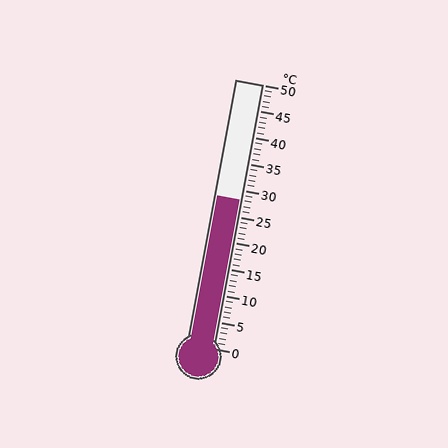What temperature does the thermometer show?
The thermometer shows approximately 28°C.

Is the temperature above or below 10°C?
The temperature is above 10°C.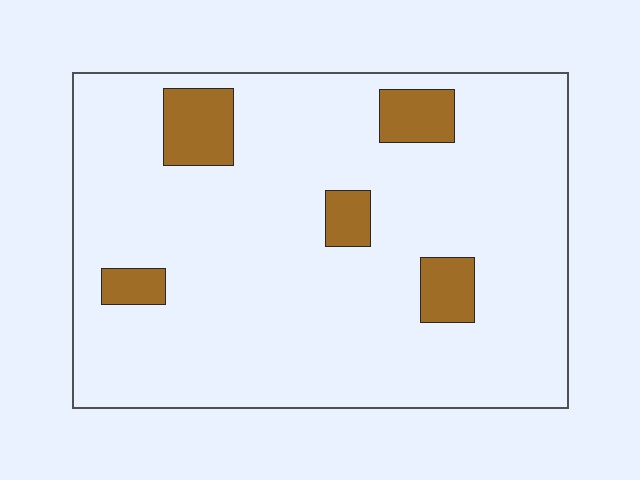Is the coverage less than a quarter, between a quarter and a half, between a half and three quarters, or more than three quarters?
Less than a quarter.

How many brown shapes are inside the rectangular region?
5.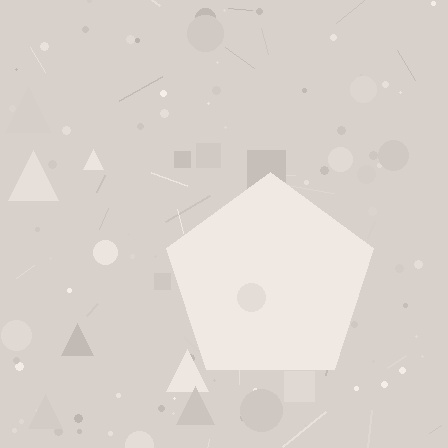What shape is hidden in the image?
A pentagon is hidden in the image.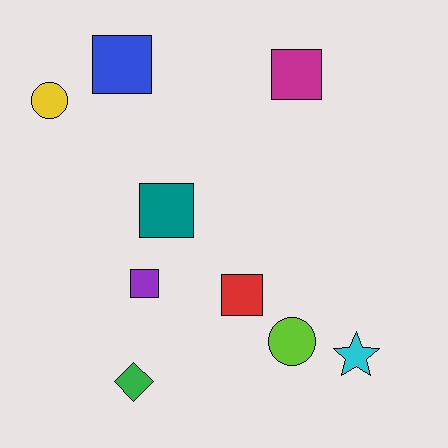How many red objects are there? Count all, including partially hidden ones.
There is 1 red object.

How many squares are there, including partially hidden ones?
There are 5 squares.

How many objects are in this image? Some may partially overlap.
There are 9 objects.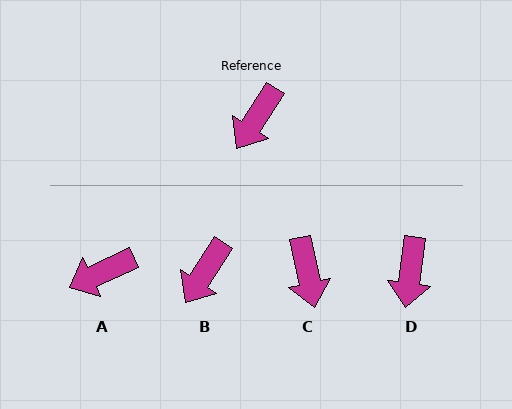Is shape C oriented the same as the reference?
No, it is off by about 45 degrees.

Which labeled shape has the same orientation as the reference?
B.